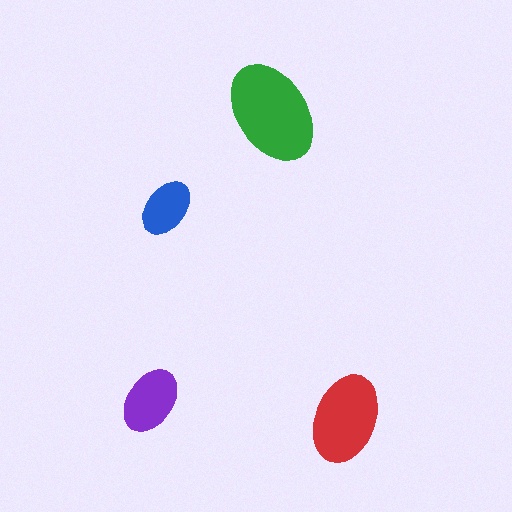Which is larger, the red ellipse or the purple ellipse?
The red one.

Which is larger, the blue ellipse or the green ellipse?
The green one.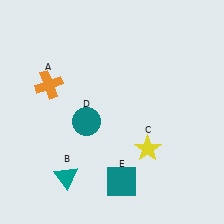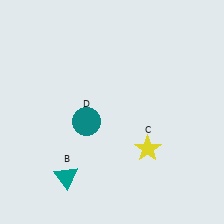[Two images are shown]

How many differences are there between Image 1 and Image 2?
There are 2 differences between the two images.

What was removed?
The teal square (E), the orange cross (A) were removed in Image 2.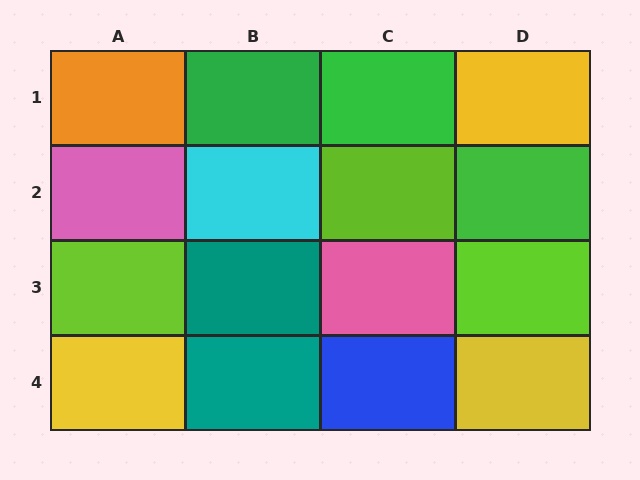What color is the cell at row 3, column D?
Lime.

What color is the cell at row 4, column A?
Yellow.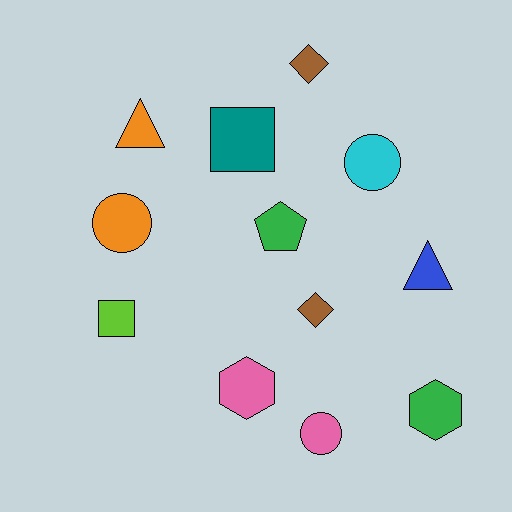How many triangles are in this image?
There are 2 triangles.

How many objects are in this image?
There are 12 objects.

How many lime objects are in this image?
There is 1 lime object.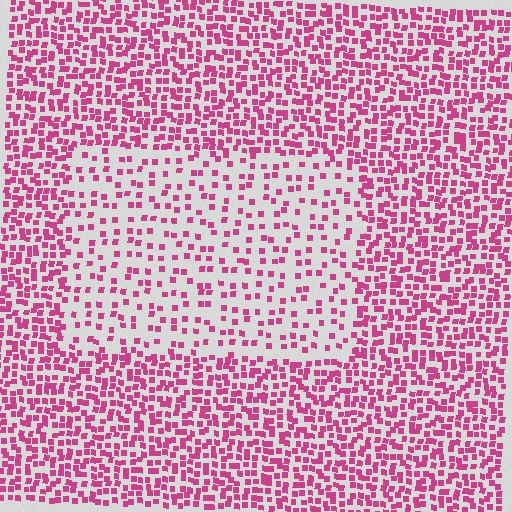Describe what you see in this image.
The image contains small magenta elements arranged at two different densities. A rectangle-shaped region is visible where the elements are less densely packed than the surrounding area.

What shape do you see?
I see a rectangle.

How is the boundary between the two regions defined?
The boundary is defined by a change in element density (approximately 2.2x ratio). All elements are the same color, size, and shape.